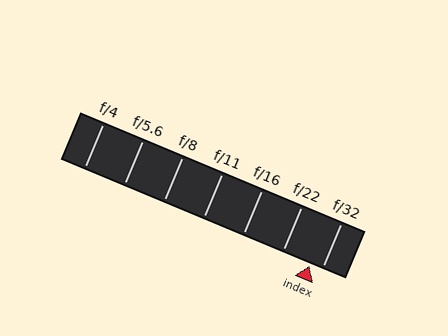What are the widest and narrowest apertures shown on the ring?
The widest aperture shown is f/4 and the narrowest is f/32.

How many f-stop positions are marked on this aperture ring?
There are 7 f-stop positions marked.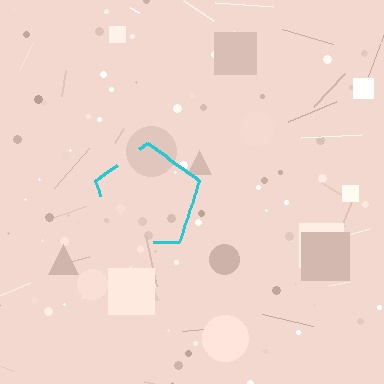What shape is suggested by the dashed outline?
The dashed outline suggests a pentagon.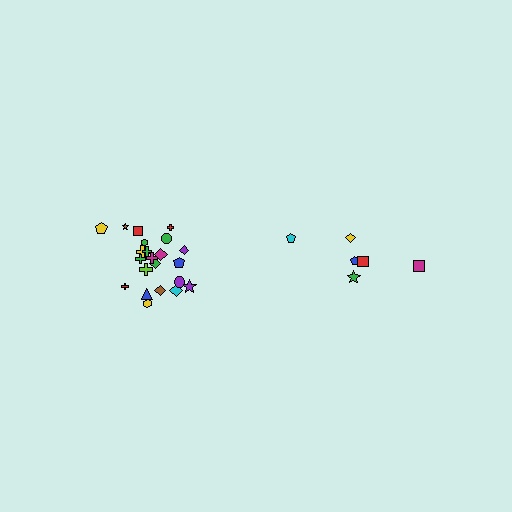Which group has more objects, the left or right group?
The left group.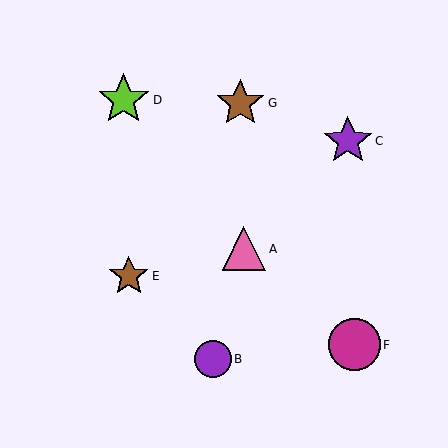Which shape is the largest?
The magenta circle (labeled F) is the largest.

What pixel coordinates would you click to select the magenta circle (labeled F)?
Click at (354, 345) to select the magenta circle F.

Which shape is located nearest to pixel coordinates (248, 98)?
The brown star (labeled G) at (240, 103) is nearest to that location.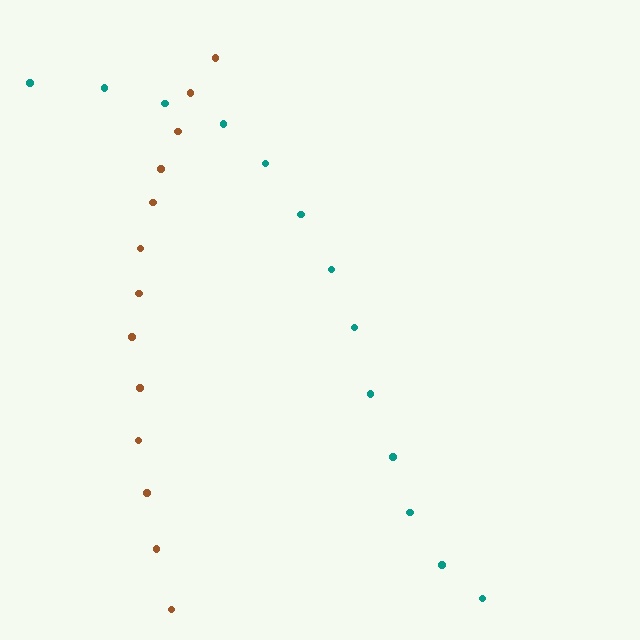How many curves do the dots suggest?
There are 2 distinct paths.